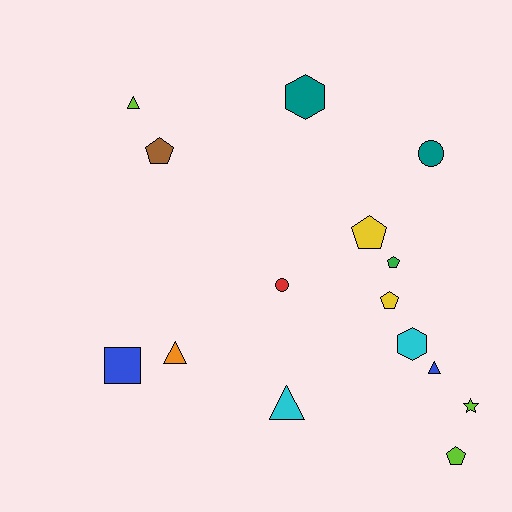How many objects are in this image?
There are 15 objects.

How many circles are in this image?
There are 2 circles.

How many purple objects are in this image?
There are no purple objects.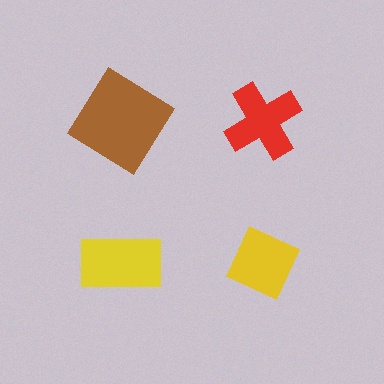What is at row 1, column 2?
A red cross.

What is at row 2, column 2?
A yellow diamond.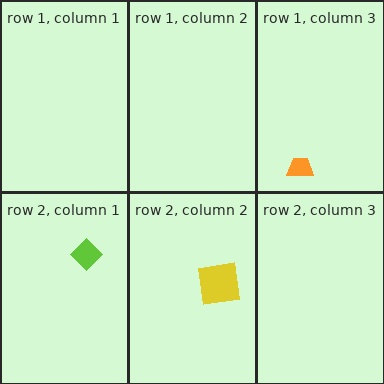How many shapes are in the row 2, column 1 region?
1.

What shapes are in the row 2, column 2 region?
The yellow square.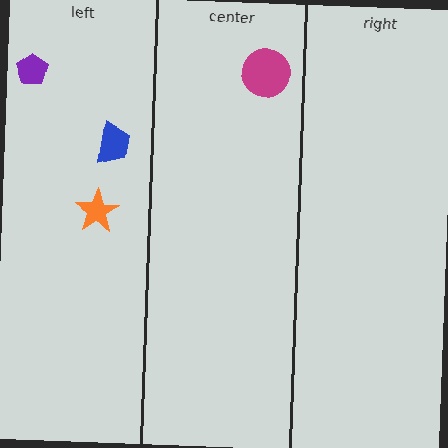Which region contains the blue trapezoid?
The left region.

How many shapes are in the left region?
3.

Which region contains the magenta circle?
The center region.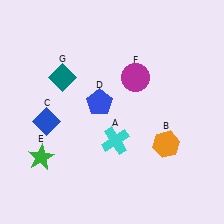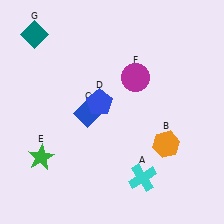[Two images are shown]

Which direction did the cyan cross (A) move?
The cyan cross (A) moved down.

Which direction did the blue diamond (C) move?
The blue diamond (C) moved right.